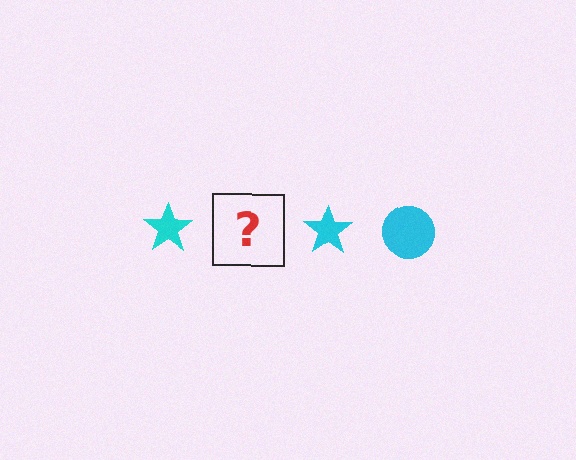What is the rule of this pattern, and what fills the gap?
The rule is that the pattern cycles through star, circle shapes in cyan. The gap should be filled with a cyan circle.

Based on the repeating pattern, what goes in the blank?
The blank should be a cyan circle.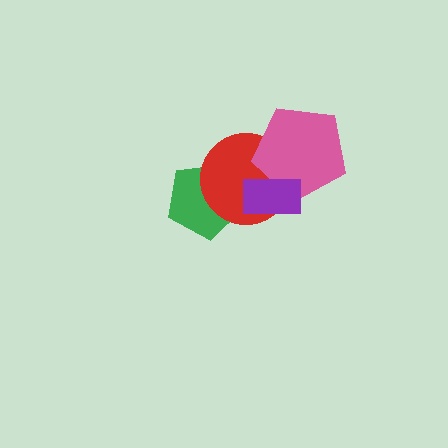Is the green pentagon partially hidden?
Yes, it is partially covered by another shape.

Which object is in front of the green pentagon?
The red circle is in front of the green pentagon.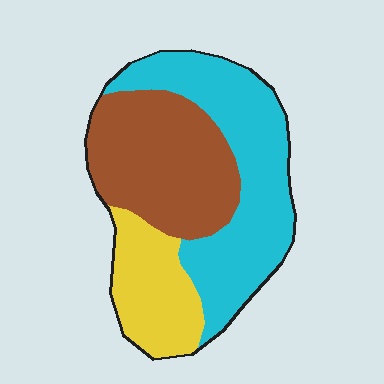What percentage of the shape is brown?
Brown covers about 35% of the shape.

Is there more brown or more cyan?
Cyan.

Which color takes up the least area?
Yellow, at roughly 20%.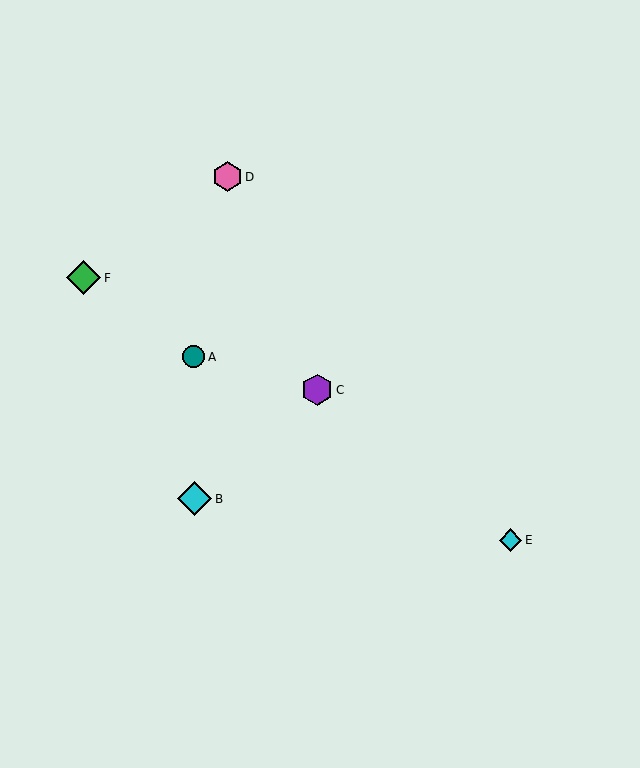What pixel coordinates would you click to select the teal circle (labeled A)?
Click at (193, 357) to select the teal circle A.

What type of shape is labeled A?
Shape A is a teal circle.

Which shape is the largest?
The green diamond (labeled F) is the largest.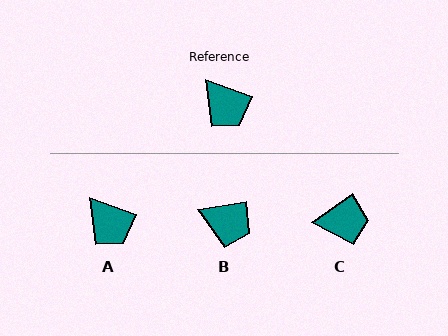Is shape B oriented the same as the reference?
No, it is off by about 28 degrees.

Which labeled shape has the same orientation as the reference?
A.